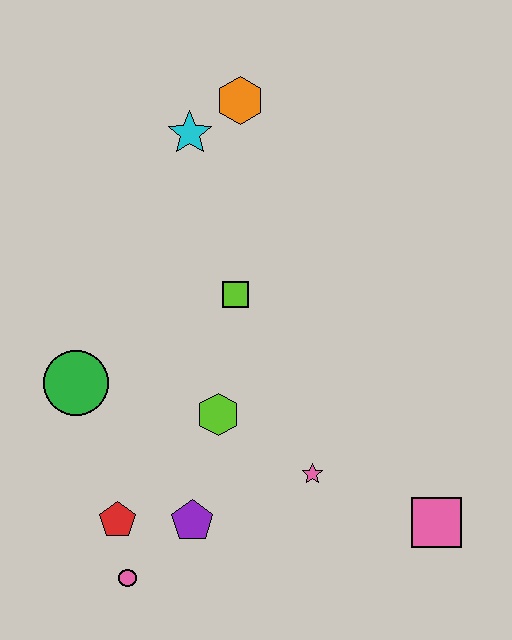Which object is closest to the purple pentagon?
The red pentagon is closest to the purple pentagon.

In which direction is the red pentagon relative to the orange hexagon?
The red pentagon is below the orange hexagon.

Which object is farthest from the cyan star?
The pink square is farthest from the cyan star.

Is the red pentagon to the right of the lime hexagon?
No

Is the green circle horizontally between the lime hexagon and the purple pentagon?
No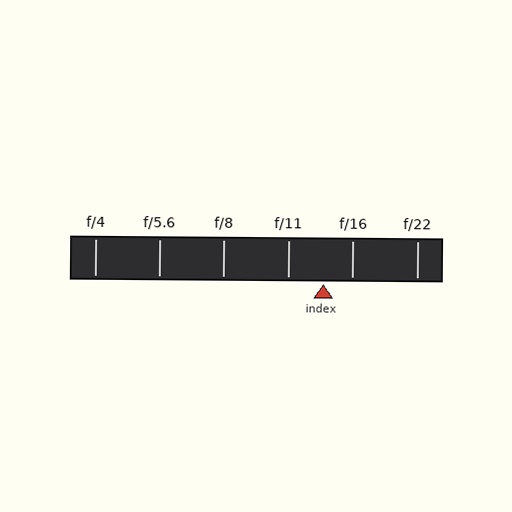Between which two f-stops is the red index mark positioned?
The index mark is between f/11 and f/16.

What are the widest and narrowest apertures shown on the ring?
The widest aperture shown is f/4 and the narrowest is f/22.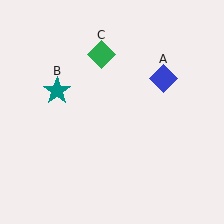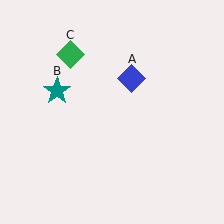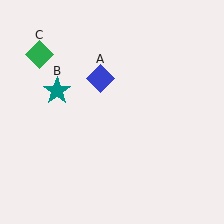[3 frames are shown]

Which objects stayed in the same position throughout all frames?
Teal star (object B) remained stationary.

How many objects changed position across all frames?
2 objects changed position: blue diamond (object A), green diamond (object C).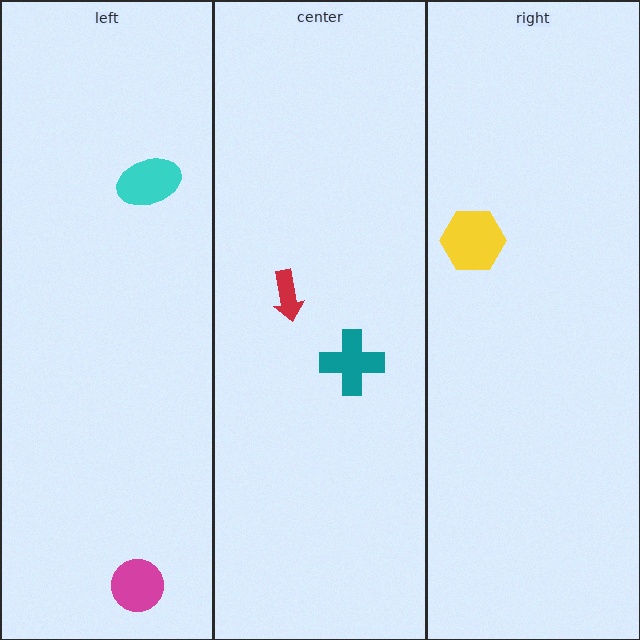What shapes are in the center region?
The teal cross, the red arrow.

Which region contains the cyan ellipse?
The left region.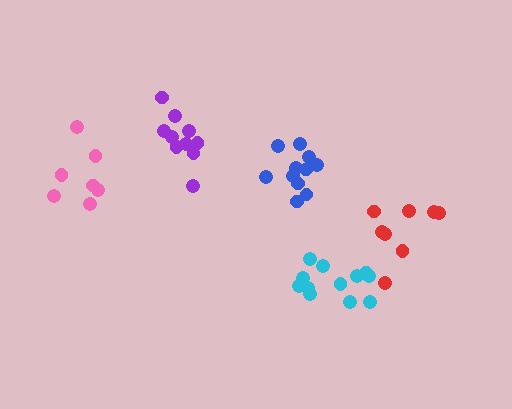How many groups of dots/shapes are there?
There are 5 groups.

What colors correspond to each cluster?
The clusters are colored: blue, red, purple, cyan, pink.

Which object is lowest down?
The cyan cluster is bottommost.